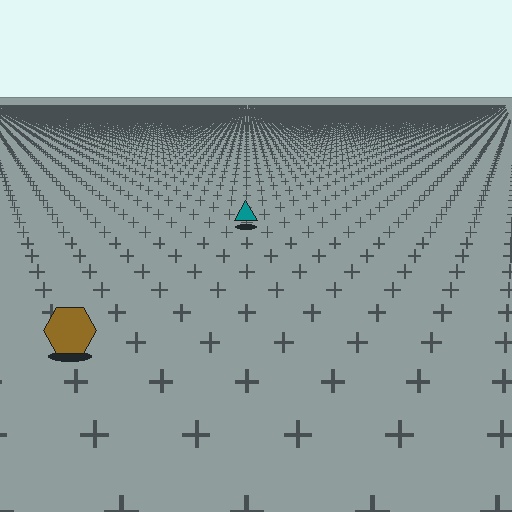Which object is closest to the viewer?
The brown hexagon is closest. The texture marks near it are larger and more spread out.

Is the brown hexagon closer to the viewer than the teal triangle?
Yes. The brown hexagon is closer — you can tell from the texture gradient: the ground texture is coarser near it.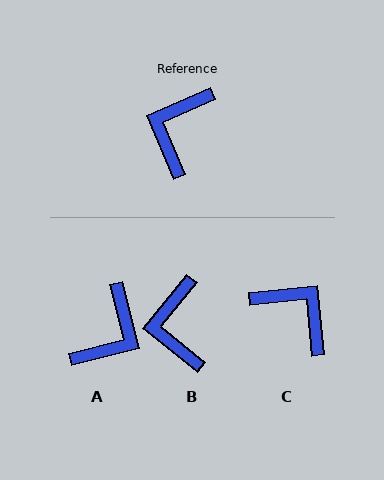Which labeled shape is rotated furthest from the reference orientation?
A, about 171 degrees away.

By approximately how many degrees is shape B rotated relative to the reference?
Approximately 28 degrees counter-clockwise.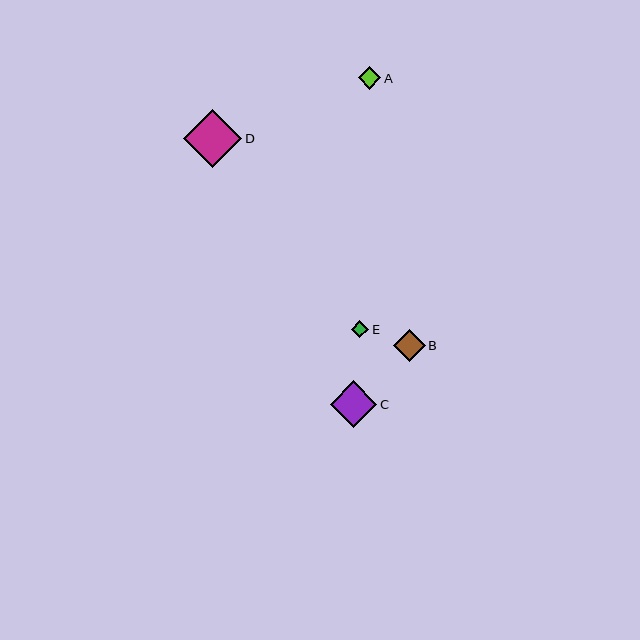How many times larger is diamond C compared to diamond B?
Diamond C is approximately 1.4 times the size of diamond B.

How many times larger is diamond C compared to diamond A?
Diamond C is approximately 2.0 times the size of diamond A.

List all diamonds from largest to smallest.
From largest to smallest: D, C, B, A, E.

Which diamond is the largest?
Diamond D is the largest with a size of approximately 58 pixels.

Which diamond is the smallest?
Diamond E is the smallest with a size of approximately 18 pixels.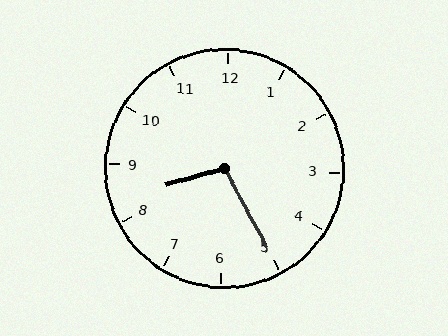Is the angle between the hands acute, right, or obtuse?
It is obtuse.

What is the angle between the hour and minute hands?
Approximately 102 degrees.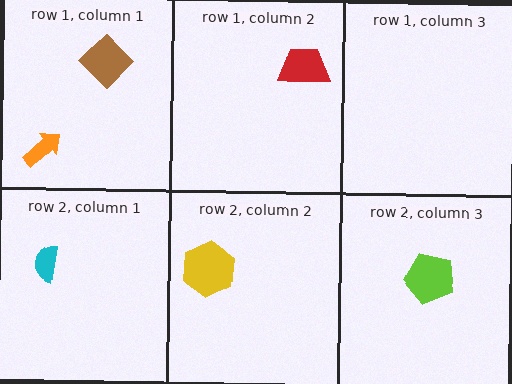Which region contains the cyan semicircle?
The row 2, column 1 region.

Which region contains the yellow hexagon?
The row 2, column 2 region.